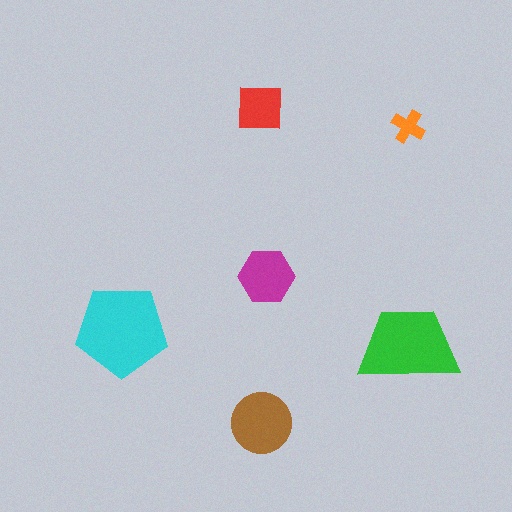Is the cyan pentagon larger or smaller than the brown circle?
Larger.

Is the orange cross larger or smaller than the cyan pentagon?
Smaller.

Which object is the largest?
The cyan pentagon.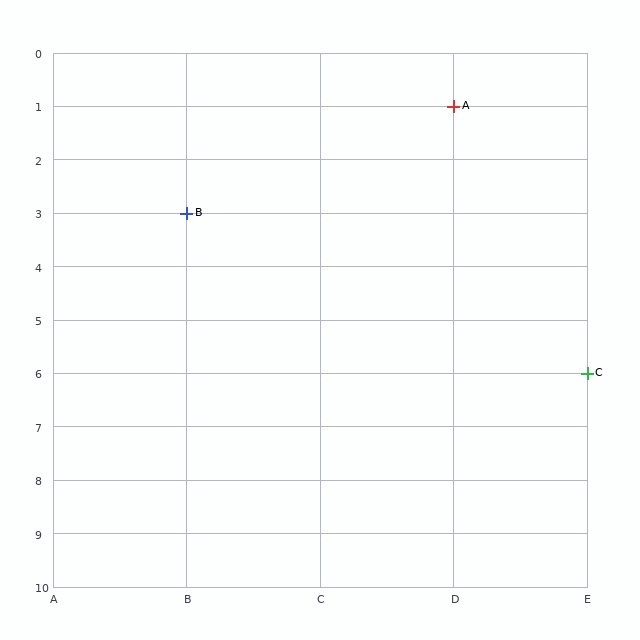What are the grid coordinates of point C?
Point C is at grid coordinates (E, 6).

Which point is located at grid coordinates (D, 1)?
Point A is at (D, 1).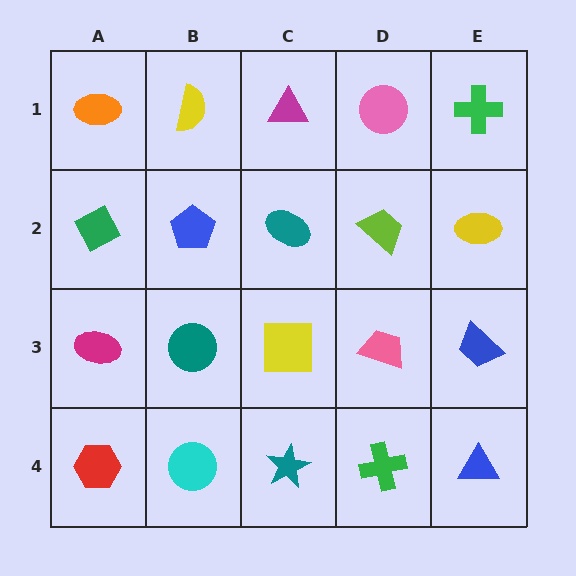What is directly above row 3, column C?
A teal ellipse.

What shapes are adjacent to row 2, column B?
A yellow semicircle (row 1, column B), a teal circle (row 3, column B), a green diamond (row 2, column A), a teal ellipse (row 2, column C).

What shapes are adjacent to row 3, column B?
A blue pentagon (row 2, column B), a cyan circle (row 4, column B), a magenta ellipse (row 3, column A), a yellow square (row 3, column C).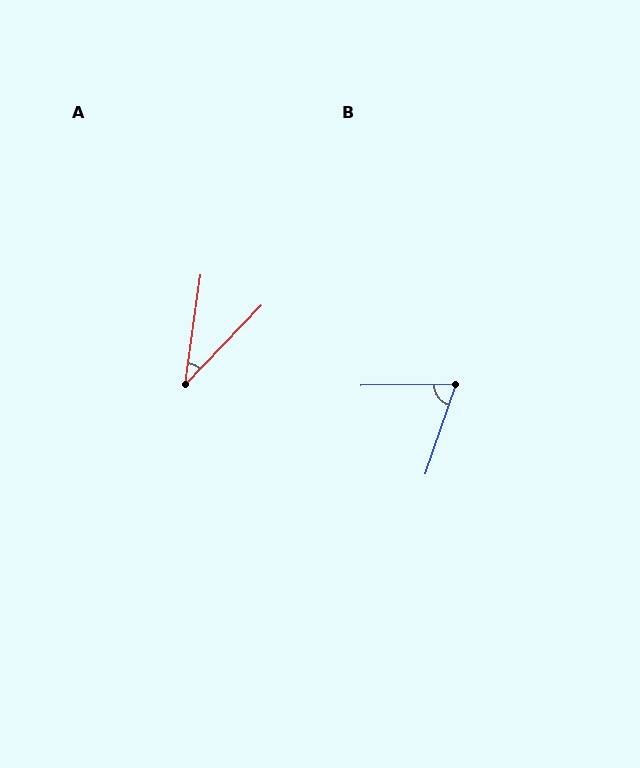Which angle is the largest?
B, at approximately 70 degrees.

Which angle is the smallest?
A, at approximately 36 degrees.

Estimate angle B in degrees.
Approximately 70 degrees.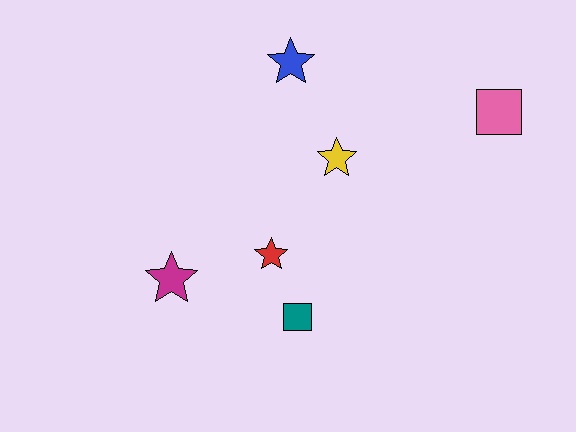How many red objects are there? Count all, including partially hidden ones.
There is 1 red object.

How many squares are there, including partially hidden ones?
There are 2 squares.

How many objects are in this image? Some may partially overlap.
There are 6 objects.